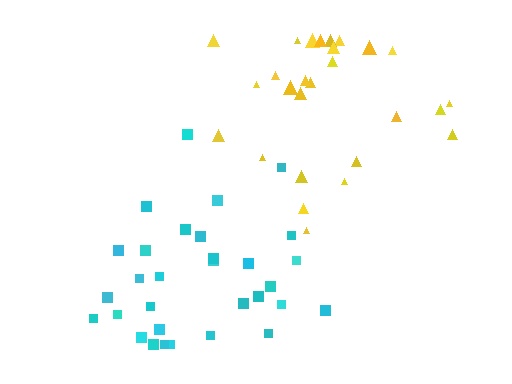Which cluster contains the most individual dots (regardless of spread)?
Cyan (31).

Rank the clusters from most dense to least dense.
cyan, yellow.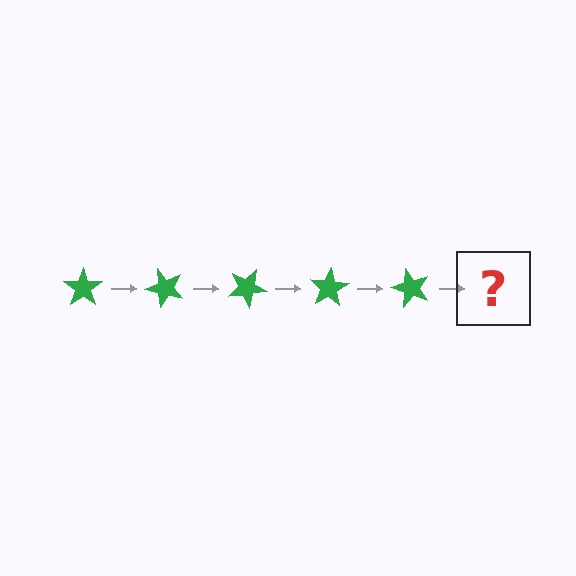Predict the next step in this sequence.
The next step is a green star rotated 250 degrees.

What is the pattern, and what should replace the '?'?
The pattern is that the star rotates 50 degrees each step. The '?' should be a green star rotated 250 degrees.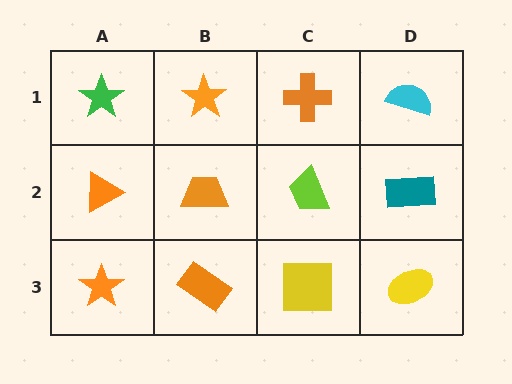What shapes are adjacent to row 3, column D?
A teal rectangle (row 2, column D), a yellow square (row 3, column C).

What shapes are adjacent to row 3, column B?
An orange trapezoid (row 2, column B), an orange star (row 3, column A), a yellow square (row 3, column C).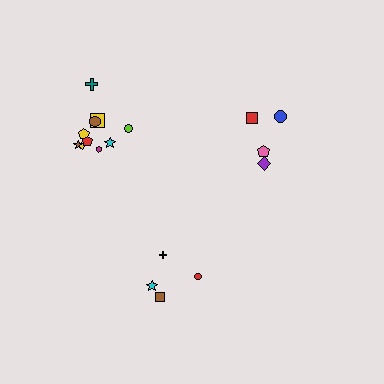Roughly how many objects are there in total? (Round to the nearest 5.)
Roughly 20 objects in total.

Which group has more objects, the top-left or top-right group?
The top-left group.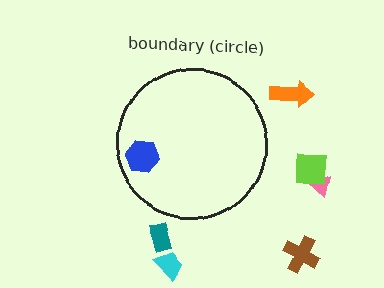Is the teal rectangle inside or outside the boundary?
Outside.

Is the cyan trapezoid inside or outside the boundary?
Outside.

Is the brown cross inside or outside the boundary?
Outside.